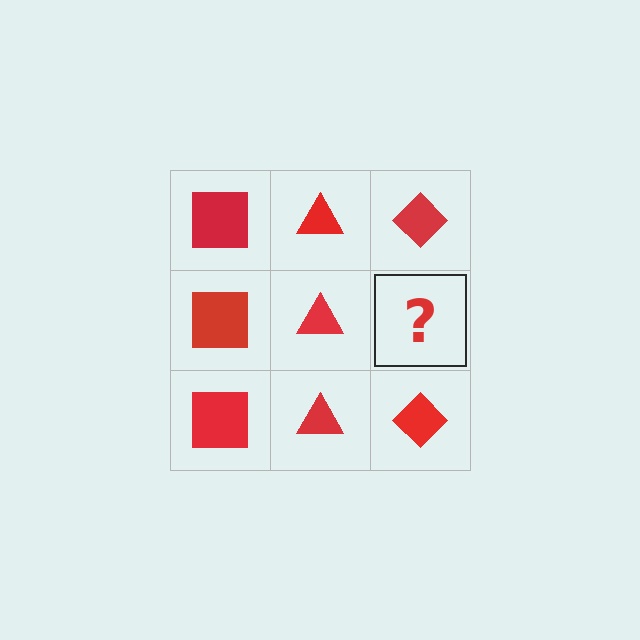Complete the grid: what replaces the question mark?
The question mark should be replaced with a red diamond.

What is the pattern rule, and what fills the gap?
The rule is that each column has a consistent shape. The gap should be filled with a red diamond.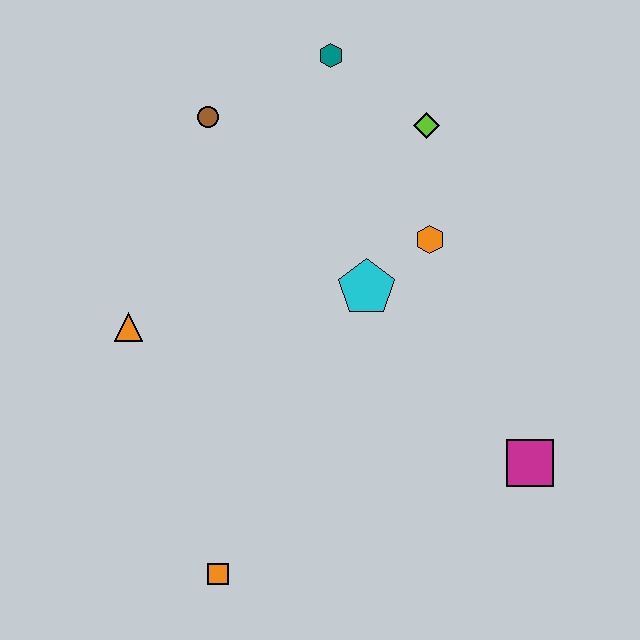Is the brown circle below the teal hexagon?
Yes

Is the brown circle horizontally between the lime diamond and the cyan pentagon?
No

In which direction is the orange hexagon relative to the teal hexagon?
The orange hexagon is below the teal hexagon.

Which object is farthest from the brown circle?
The magenta square is farthest from the brown circle.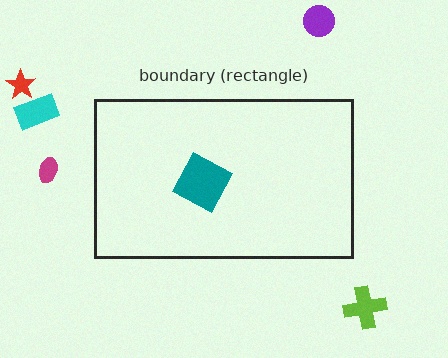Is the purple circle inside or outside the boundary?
Outside.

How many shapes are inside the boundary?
1 inside, 5 outside.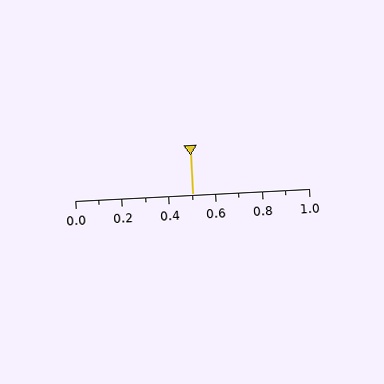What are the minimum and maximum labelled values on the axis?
The axis runs from 0.0 to 1.0.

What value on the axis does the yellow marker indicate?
The marker indicates approximately 0.5.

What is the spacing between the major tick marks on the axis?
The major ticks are spaced 0.2 apart.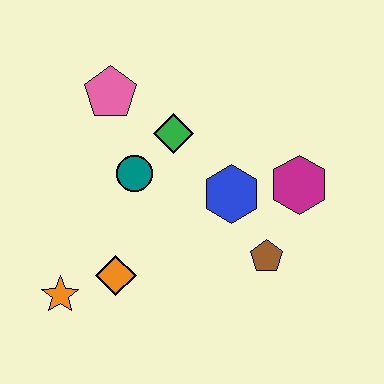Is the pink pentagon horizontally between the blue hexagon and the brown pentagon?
No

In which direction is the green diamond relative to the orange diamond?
The green diamond is above the orange diamond.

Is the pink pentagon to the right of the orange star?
Yes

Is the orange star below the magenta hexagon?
Yes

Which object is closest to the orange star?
The orange diamond is closest to the orange star.